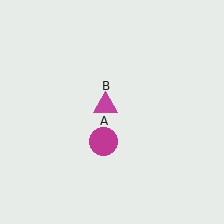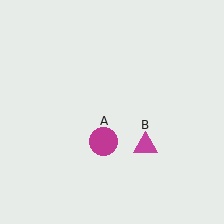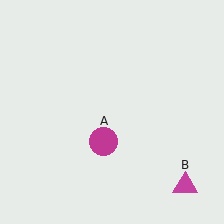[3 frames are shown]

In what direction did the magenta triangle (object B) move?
The magenta triangle (object B) moved down and to the right.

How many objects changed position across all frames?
1 object changed position: magenta triangle (object B).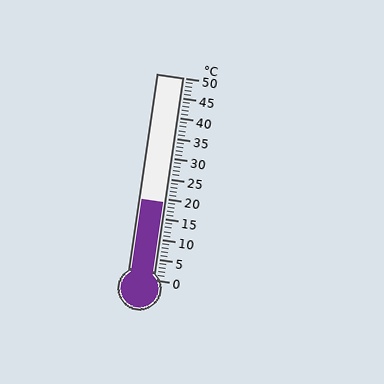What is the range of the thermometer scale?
The thermometer scale ranges from 0°C to 50°C.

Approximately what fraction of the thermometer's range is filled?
The thermometer is filled to approximately 40% of its range.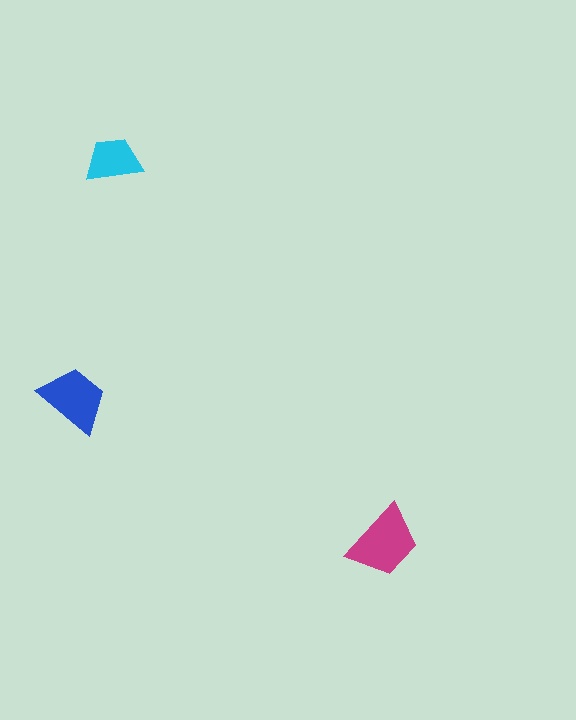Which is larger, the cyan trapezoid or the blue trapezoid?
The blue one.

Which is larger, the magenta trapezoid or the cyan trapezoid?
The magenta one.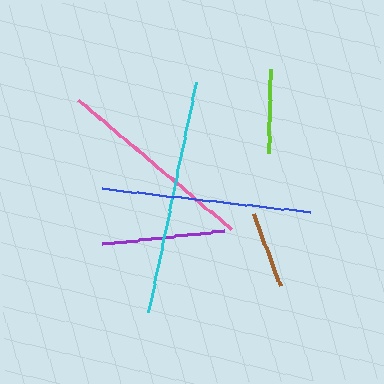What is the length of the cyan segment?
The cyan segment is approximately 236 pixels long.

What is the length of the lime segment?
The lime segment is approximately 84 pixels long.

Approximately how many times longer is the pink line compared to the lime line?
The pink line is approximately 2.4 times the length of the lime line.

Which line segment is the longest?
The cyan line is the longest at approximately 236 pixels.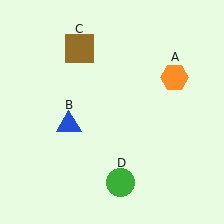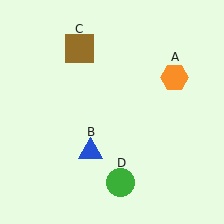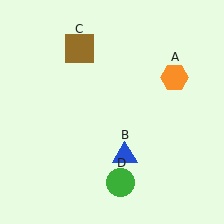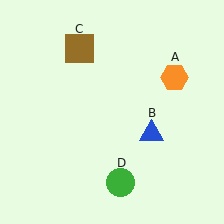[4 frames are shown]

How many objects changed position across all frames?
1 object changed position: blue triangle (object B).